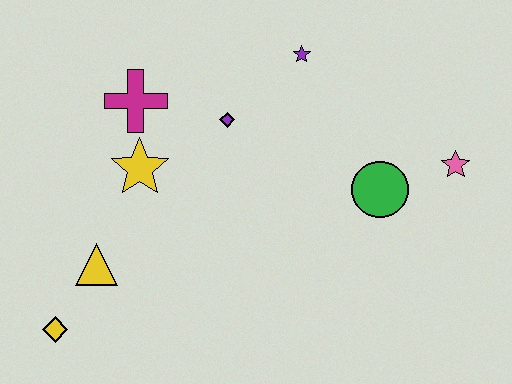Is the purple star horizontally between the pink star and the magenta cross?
Yes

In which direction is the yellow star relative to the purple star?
The yellow star is to the left of the purple star.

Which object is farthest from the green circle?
The yellow diamond is farthest from the green circle.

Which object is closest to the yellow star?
The magenta cross is closest to the yellow star.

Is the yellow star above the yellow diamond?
Yes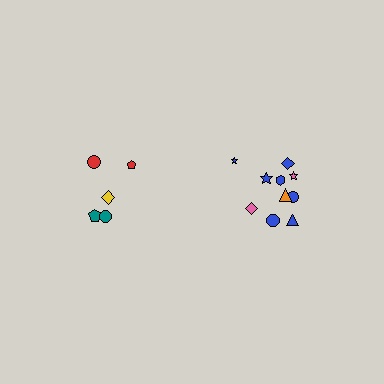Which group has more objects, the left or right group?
The right group.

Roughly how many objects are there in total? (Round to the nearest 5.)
Roughly 15 objects in total.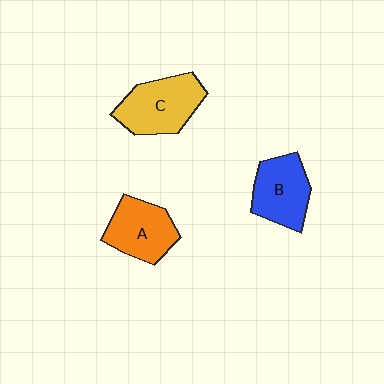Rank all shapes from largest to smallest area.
From largest to smallest: C (yellow), B (blue), A (orange).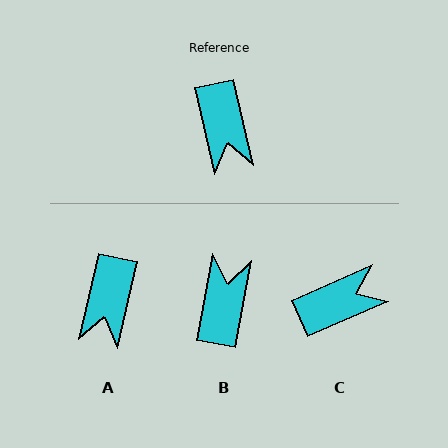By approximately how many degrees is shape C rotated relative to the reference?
Approximately 101 degrees counter-clockwise.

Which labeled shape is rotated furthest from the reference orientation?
B, about 156 degrees away.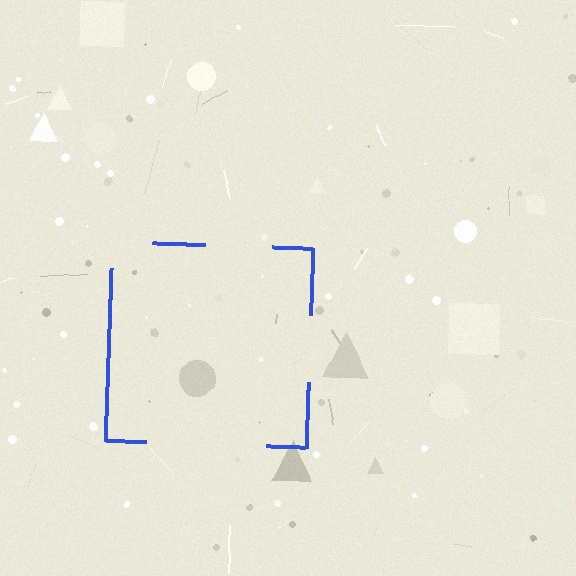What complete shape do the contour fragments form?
The contour fragments form a square.